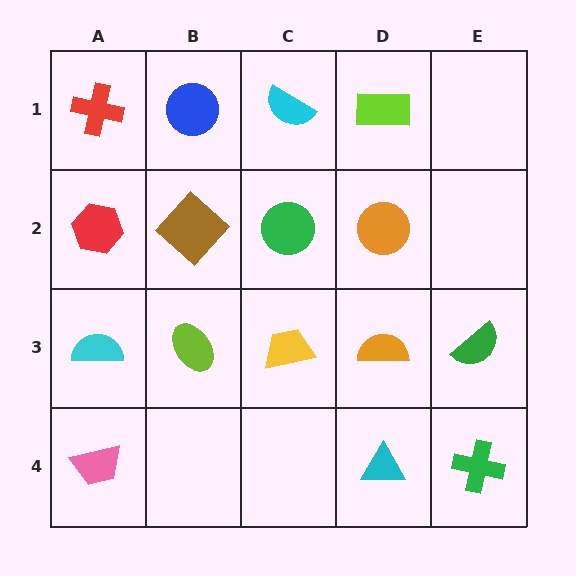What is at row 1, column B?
A blue circle.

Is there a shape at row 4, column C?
No, that cell is empty.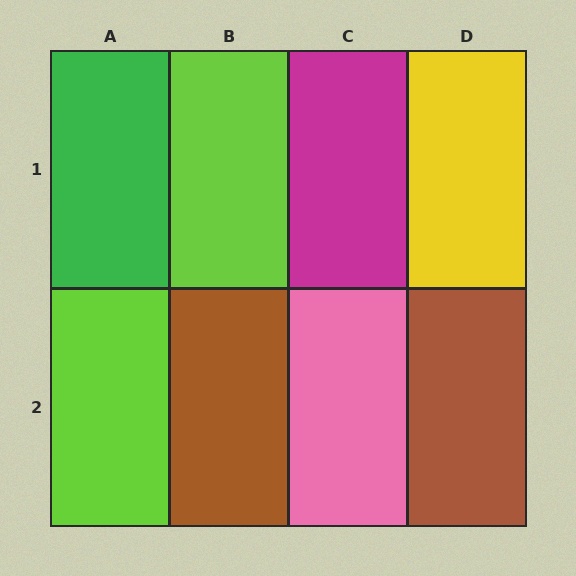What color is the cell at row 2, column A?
Lime.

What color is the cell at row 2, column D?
Brown.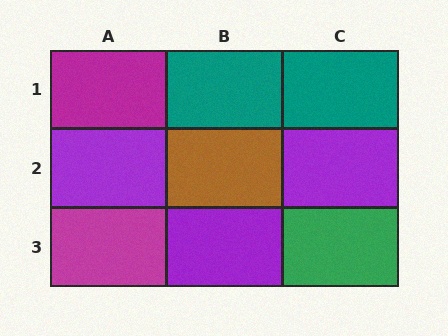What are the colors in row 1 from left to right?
Magenta, teal, teal.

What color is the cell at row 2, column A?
Purple.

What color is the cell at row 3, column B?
Purple.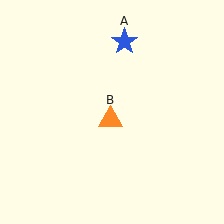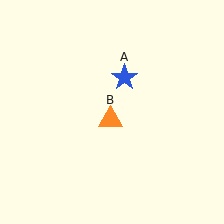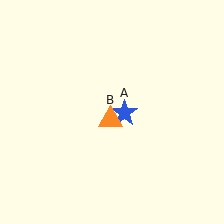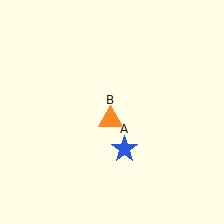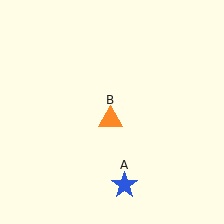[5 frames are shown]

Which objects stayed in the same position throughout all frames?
Orange triangle (object B) remained stationary.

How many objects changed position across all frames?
1 object changed position: blue star (object A).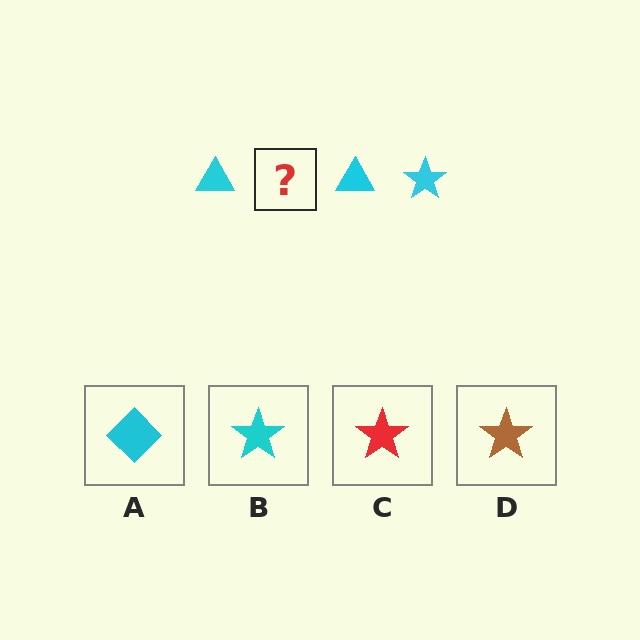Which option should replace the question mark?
Option B.